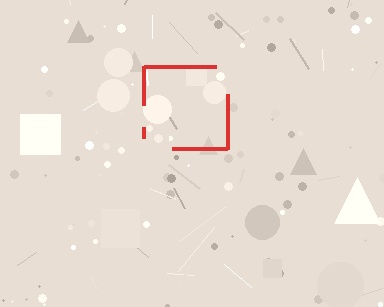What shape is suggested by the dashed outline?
The dashed outline suggests a square.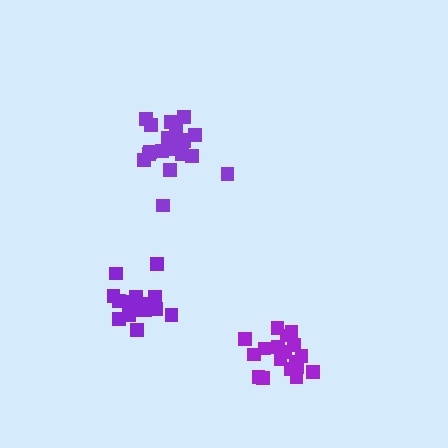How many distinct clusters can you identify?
There are 3 distinct clusters.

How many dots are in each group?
Group 1: 18 dots, Group 2: 17 dots, Group 3: 19 dots (54 total).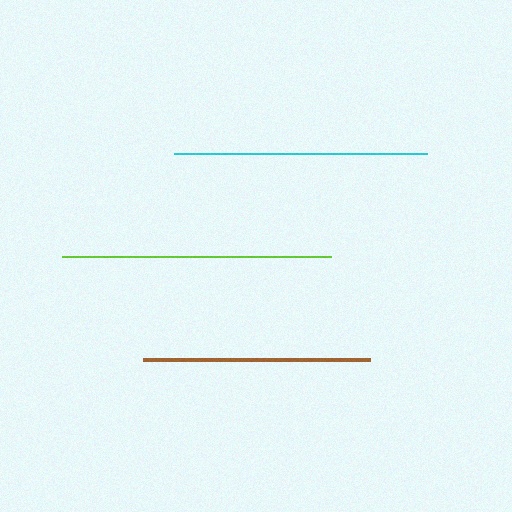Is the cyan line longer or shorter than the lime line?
The lime line is longer than the cyan line.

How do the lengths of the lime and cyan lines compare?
The lime and cyan lines are approximately the same length.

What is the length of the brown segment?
The brown segment is approximately 227 pixels long.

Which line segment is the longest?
The lime line is the longest at approximately 269 pixels.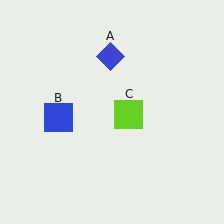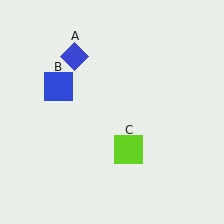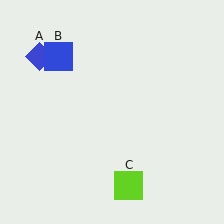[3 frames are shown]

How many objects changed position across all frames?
3 objects changed position: blue diamond (object A), blue square (object B), lime square (object C).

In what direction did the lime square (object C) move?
The lime square (object C) moved down.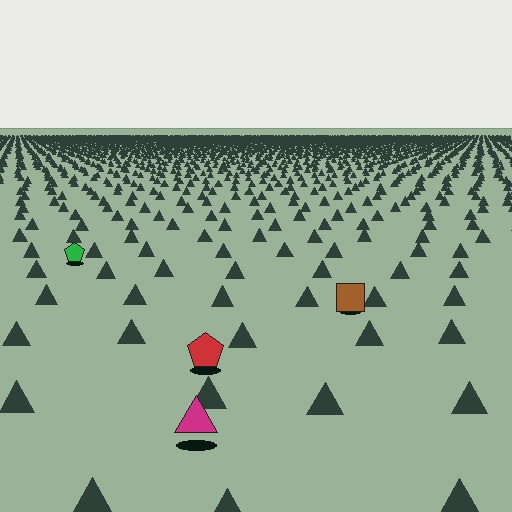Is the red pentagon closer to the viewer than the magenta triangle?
No. The magenta triangle is closer — you can tell from the texture gradient: the ground texture is coarser near it.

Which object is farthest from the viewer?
The green pentagon is farthest from the viewer. It appears smaller and the ground texture around it is denser.